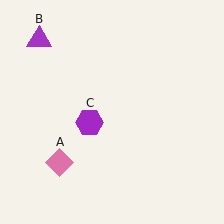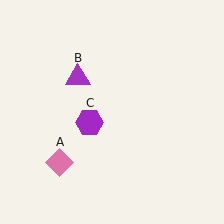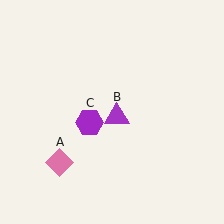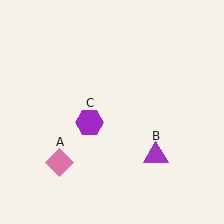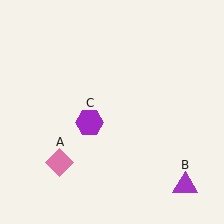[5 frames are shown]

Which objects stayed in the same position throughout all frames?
Pink diamond (object A) and purple hexagon (object C) remained stationary.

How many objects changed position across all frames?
1 object changed position: purple triangle (object B).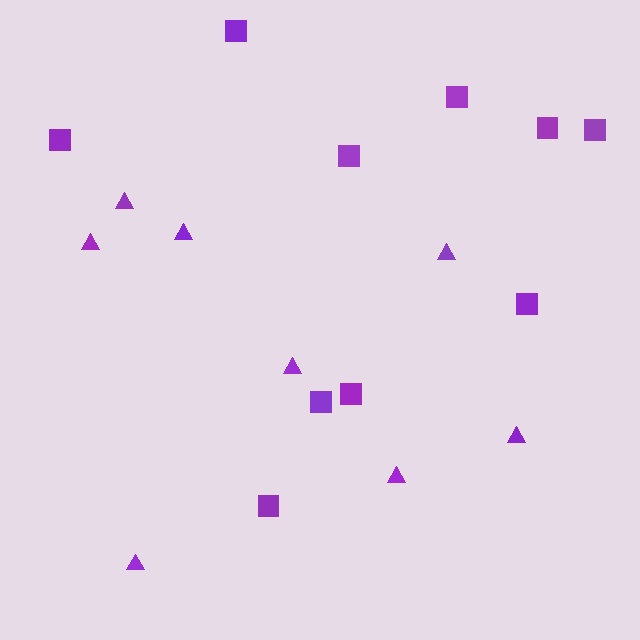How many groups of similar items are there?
There are 2 groups: one group of squares (10) and one group of triangles (8).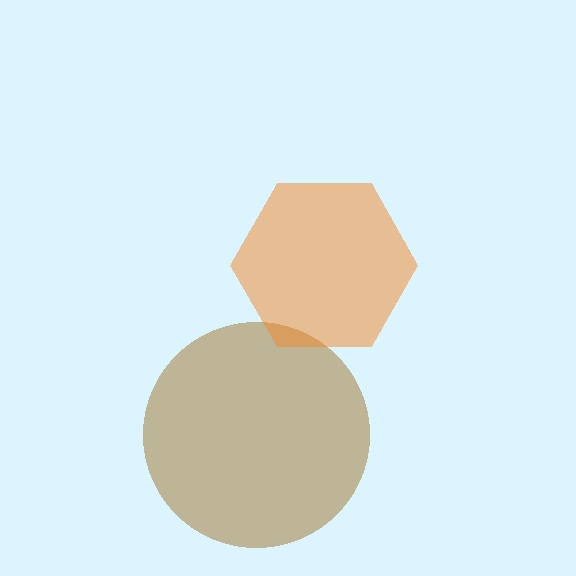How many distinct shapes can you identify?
There are 2 distinct shapes: a brown circle, an orange hexagon.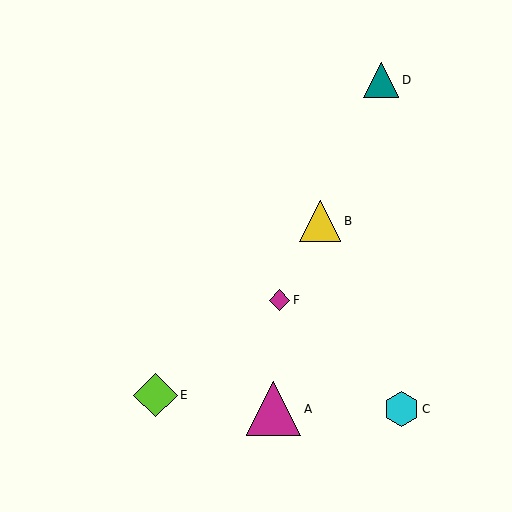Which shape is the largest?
The magenta triangle (labeled A) is the largest.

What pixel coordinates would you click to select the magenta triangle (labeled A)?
Click at (274, 409) to select the magenta triangle A.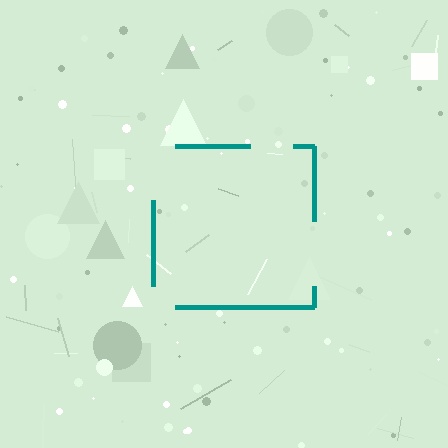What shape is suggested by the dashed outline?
The dashed outline suggests a square.